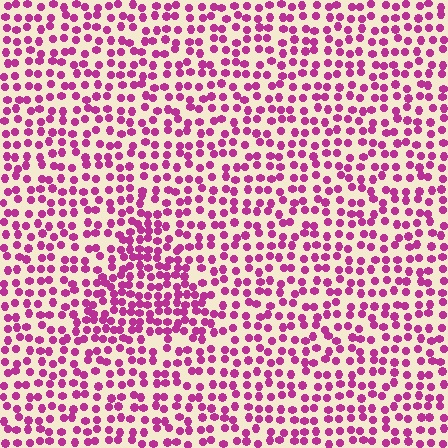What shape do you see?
I see a triangle.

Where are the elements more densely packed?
The elements are more densely packed inside the triangle boundary.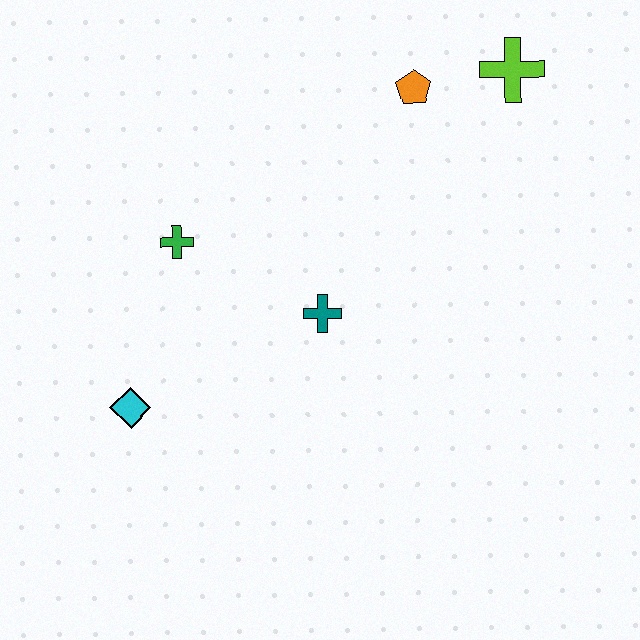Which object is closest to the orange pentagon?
The lime cross is closest to the orange pentagon.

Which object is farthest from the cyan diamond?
The lime cross is farthest from the cyan diamond.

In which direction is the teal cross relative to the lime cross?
The teal cross is below the lime cross.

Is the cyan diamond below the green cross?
Yes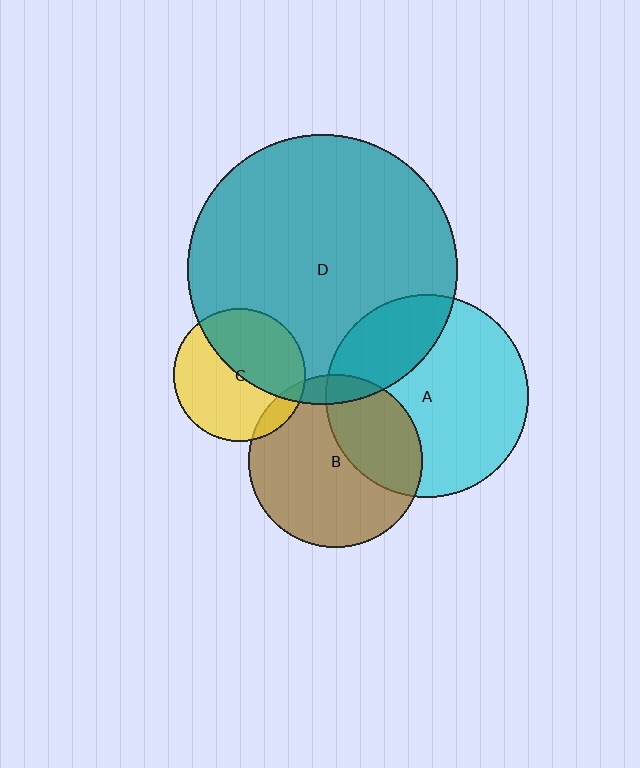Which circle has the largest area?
Circle D (teal).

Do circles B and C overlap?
Yes.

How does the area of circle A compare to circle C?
Approximately 2.4 times.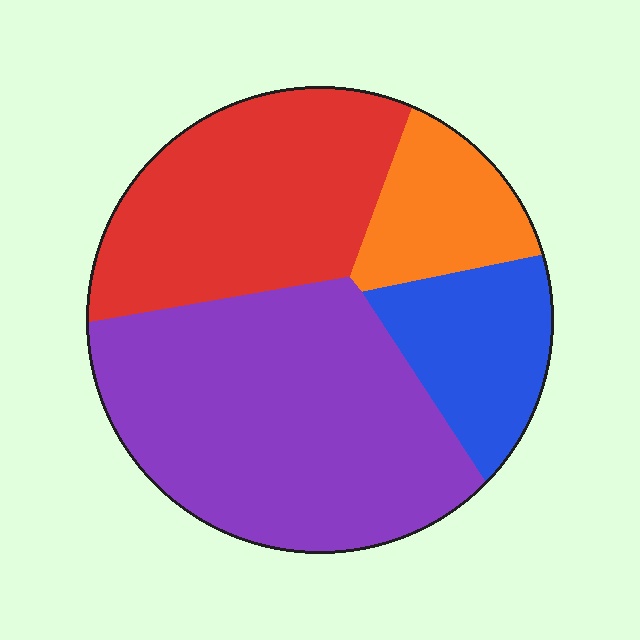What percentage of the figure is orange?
Orange covers 12% of the figure.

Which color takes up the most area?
Purple, at roughly 45%.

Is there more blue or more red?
Red.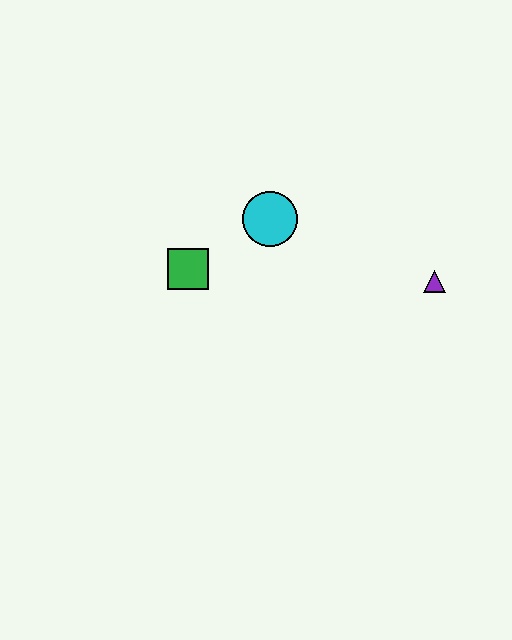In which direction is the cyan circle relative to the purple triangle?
The cyan circle is to the left of the purple triangle.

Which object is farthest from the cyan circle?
The purple triangle is farthest from the cyan circle.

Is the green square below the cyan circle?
Yes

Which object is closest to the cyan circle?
The green square is closest to the cyan circle.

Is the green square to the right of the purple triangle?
No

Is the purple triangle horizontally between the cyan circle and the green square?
No